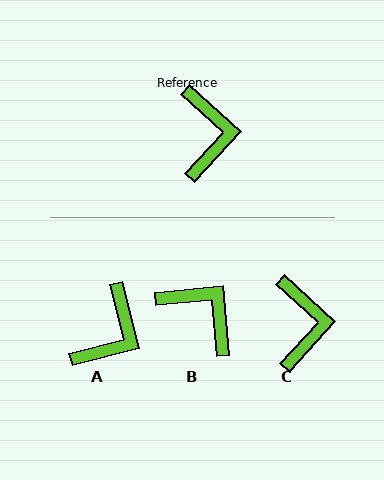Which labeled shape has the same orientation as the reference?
C.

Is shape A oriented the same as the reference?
No, it is off by about 34 degrees.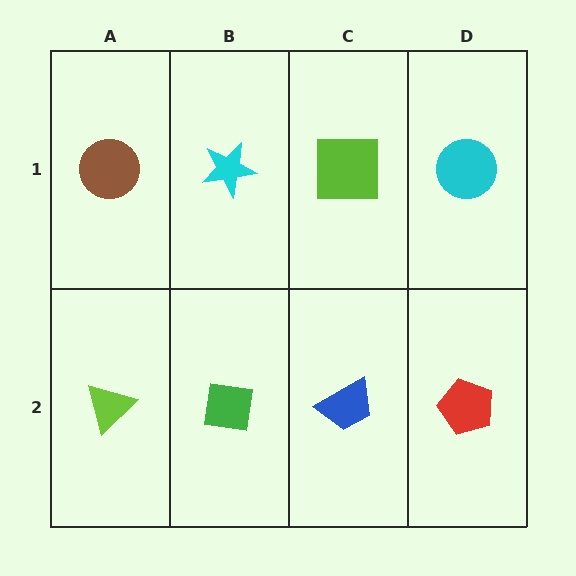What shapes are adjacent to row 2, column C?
A lime square (row 1, column C), a green square (row 2, column B), a red pentagon (row 2, column D).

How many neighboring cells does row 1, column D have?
2.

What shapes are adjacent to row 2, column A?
A brown circle (row 1, column A), a green square (row 2, column B).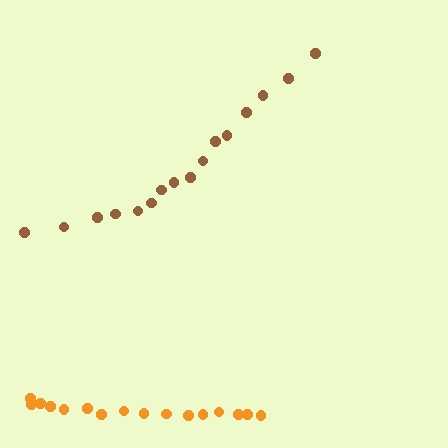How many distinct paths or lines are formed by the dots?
There are 2 distinct paths.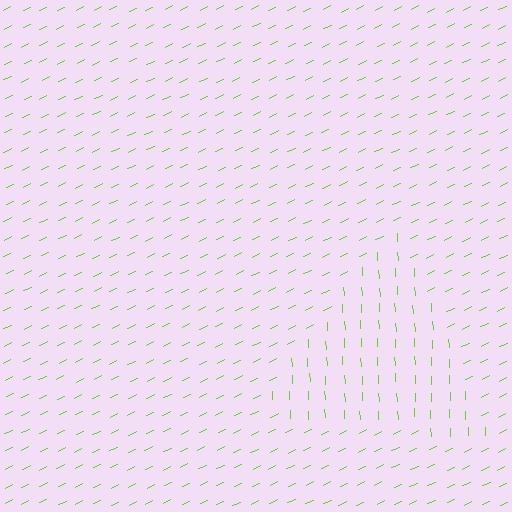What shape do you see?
I see a triangle.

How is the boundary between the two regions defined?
The boundary is defined purely by a change in line orientation (approximately 67 degrees difference). All lines are the same color and thickness.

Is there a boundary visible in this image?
Yes, there is a texture boundary formed by a change in line orientation.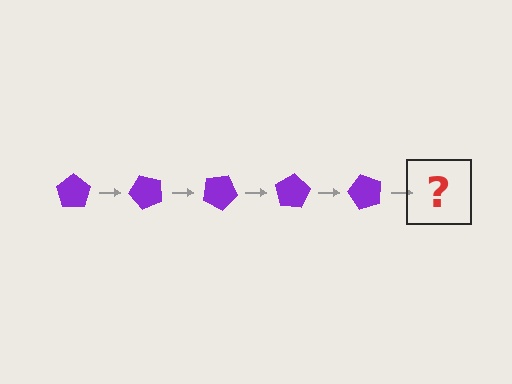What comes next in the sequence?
The next element should be a purple pentagon rotated 250 degrees.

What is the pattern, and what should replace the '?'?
The pattern is that the pentagon rotates 50 degrees each step. The '?' should be a purple pentagon rotated 250 degrees.